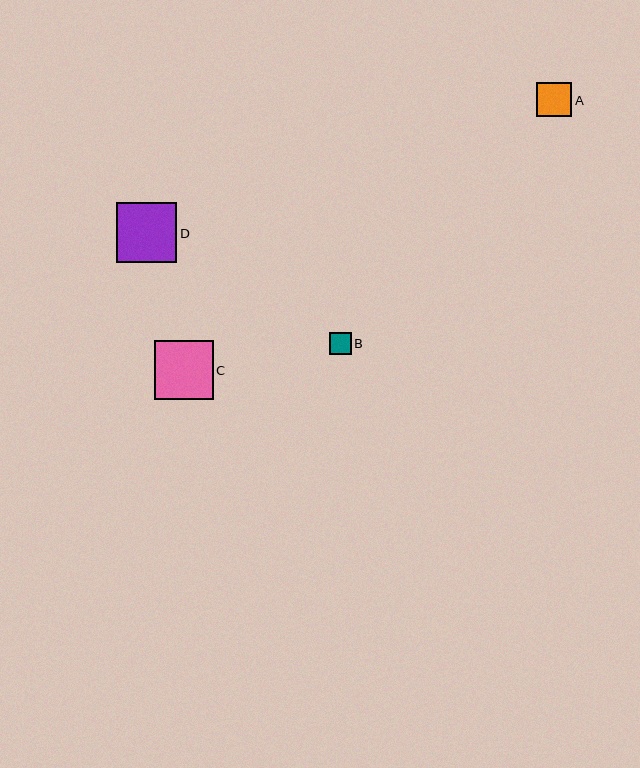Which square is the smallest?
Square B is the smallest with a size of approximately 22 pixels.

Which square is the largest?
Square D is the largest with a size of approximately 60 pixels.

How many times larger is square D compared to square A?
Square D is approximately 1.7 times the size of square A.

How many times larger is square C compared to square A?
Square C is approximately 1.7 times the size of square A.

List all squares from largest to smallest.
From largest to smallest: D, C, A, B.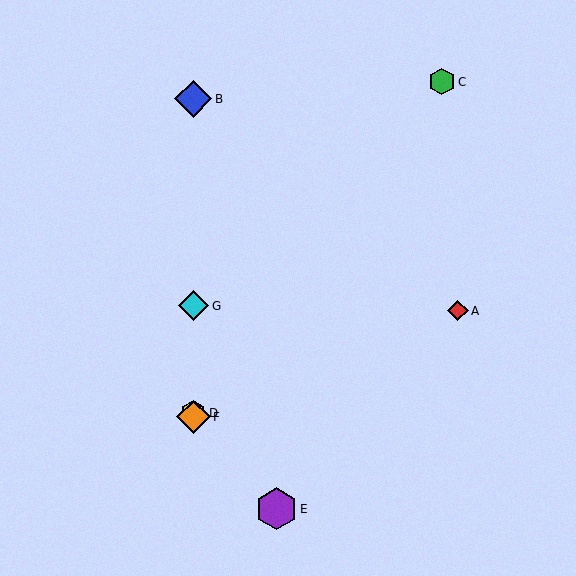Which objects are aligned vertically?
Objects B, D, F, G are aligned vertically.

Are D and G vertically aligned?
Yes, both are at x≈193.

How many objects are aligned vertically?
4 objects (B, D, F, G) are aligned vertically.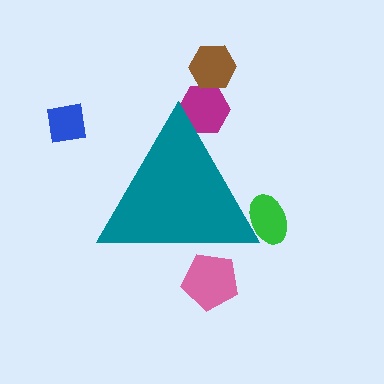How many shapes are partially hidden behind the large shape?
3 shapes are partially hidden.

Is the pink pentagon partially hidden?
Yes, the pink pentagon is partially hidden behind the teal triangle.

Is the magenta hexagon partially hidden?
Yes, the magenta hexagon is partially hidden behind the teal triangle.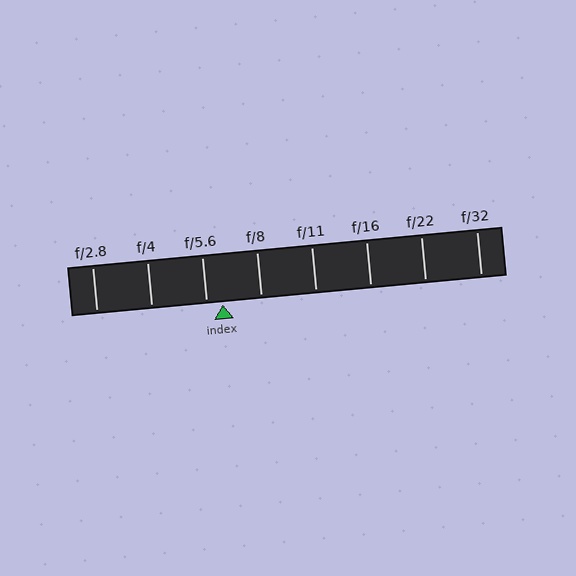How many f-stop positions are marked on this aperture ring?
There are 8 f-stop positions marked.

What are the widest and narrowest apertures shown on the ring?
The widest aperture shown is f/2.8 and the narrowest is f/32.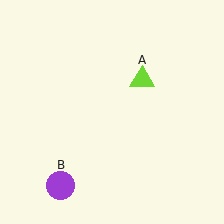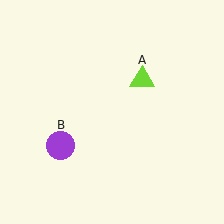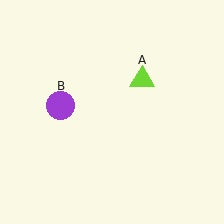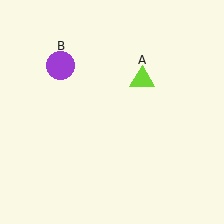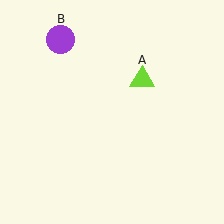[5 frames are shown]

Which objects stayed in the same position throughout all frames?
Lime triangle (object A) remained stationary.